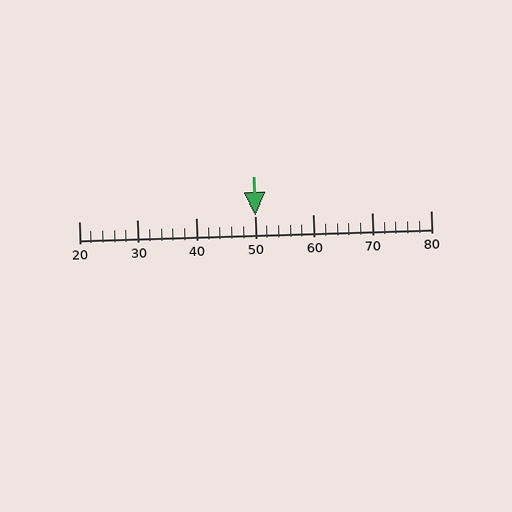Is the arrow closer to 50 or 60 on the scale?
The arrow is closer to 50.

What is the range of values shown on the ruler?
The ruler shows values from 20 to 80.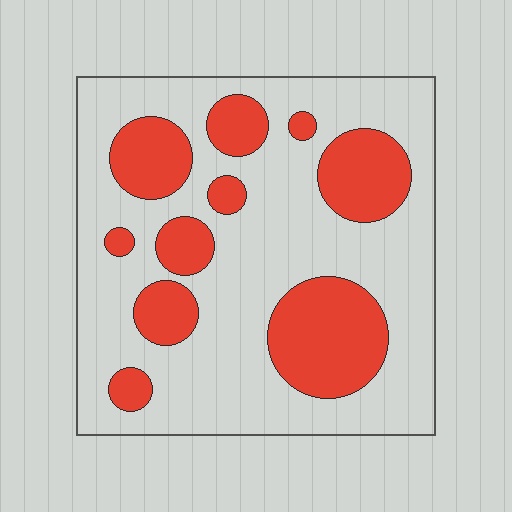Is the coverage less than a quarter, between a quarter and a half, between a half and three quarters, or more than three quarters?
Between a quarter and a half.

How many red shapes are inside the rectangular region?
10.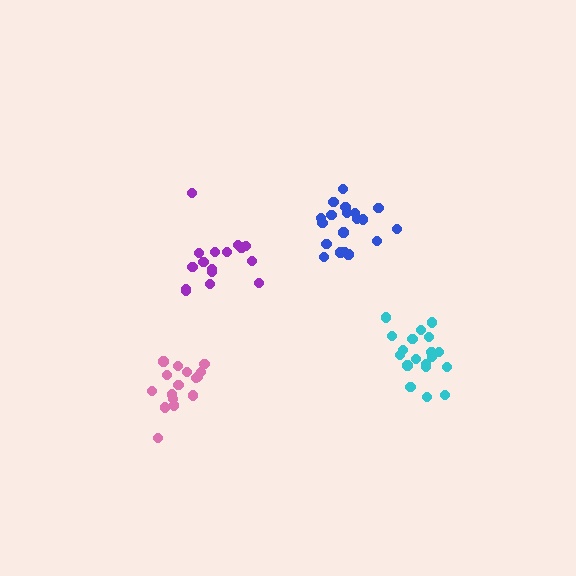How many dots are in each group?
Group 1: 16 dots, Group 2: 20 dots, Group 3: 19 dots, Group 4: 16 dots (71 total).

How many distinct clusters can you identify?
There are 4 distinct clusters.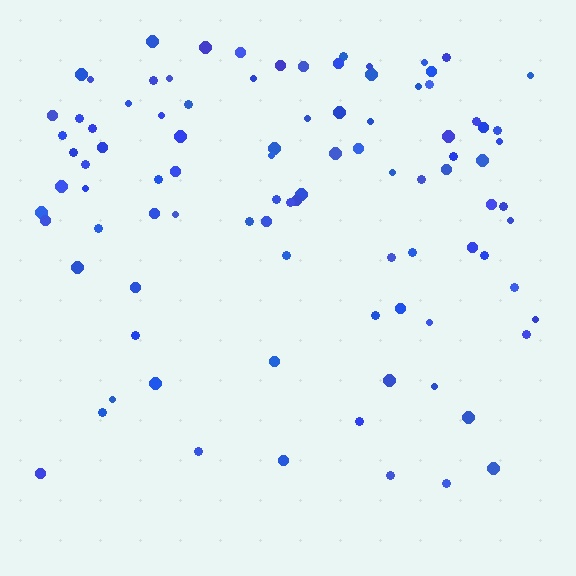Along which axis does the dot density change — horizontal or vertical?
Vertical.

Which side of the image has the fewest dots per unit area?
The bottom.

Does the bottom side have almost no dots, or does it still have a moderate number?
Still a moderate number, just noticeably fewer than the top.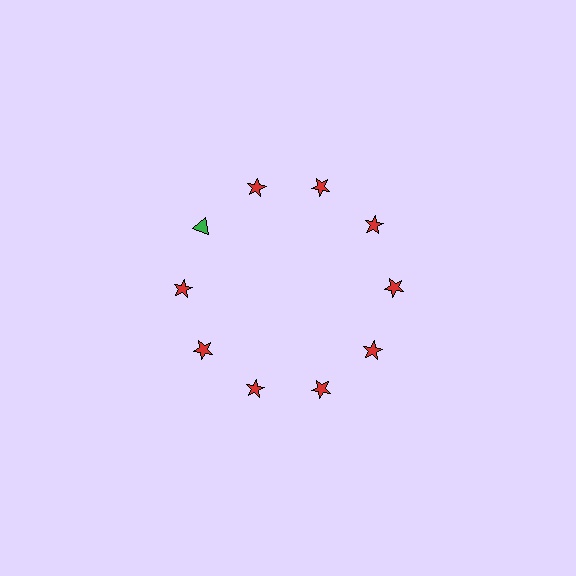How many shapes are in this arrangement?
There are 10 shapes arranged in a ring pattern.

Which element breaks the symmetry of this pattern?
The green triangle at roughly the 10 o'clock position breaks the symmetry. All other shapes are red stars.